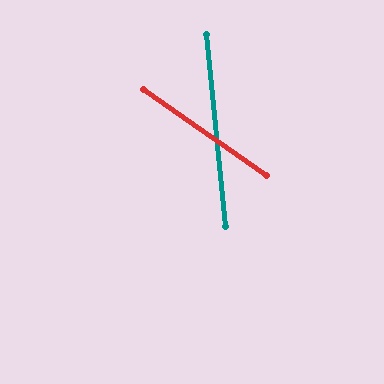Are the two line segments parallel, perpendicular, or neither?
Neither parallel nor perpendicular — they differ by about 49°.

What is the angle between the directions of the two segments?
Approximately 49 degrees.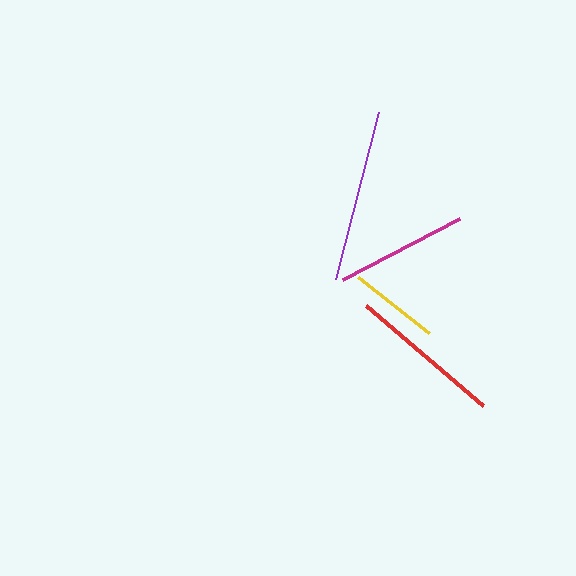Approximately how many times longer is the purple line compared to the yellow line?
The purple line is approximately 1.9 times the length of the yellow line.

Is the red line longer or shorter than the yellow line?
The red line is longer than the yellow line.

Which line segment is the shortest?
The yellow line is the shortest at approximately 89 pixels.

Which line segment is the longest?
The purple line is the longest at approximately 172 pixels.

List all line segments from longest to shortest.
From longest to shortest: purple, red, magenta, yellow.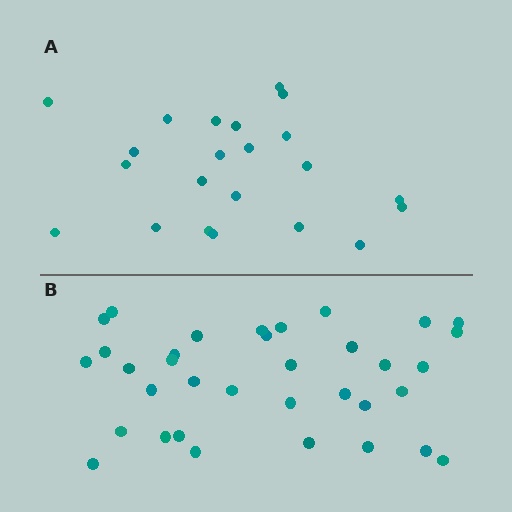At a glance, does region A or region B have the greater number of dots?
Region B (the bottom region) has more dots.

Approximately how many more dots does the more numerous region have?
Region B has approximately 15 more dots than region A.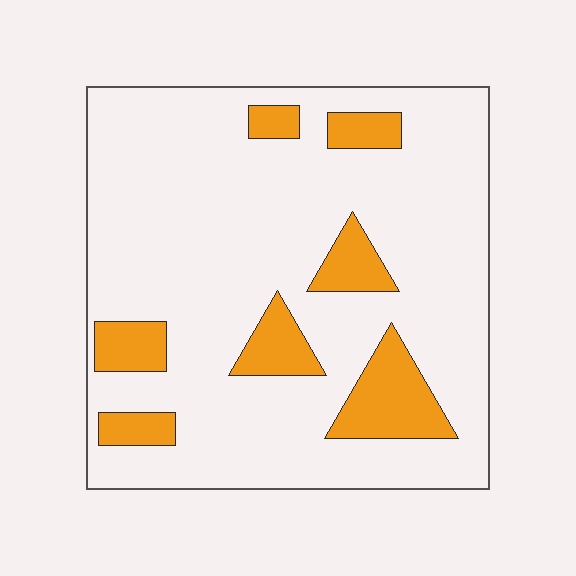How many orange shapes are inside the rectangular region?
7.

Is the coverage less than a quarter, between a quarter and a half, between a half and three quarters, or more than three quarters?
Less than a quarter.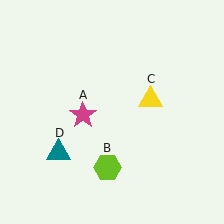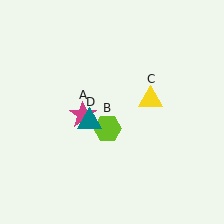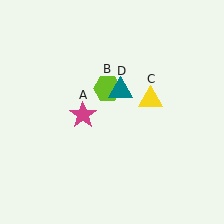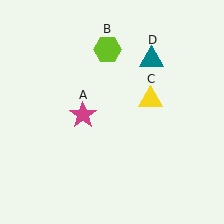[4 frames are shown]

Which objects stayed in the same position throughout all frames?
Magenta star (object A) and yellow triangle (object C) remained stationary.